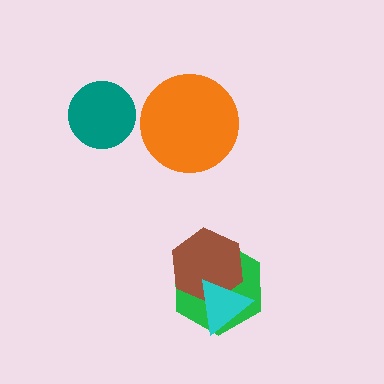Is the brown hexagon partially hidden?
Yes, it is partially covered by another shape.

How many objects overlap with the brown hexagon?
2 objects overlap with the brown hexagon.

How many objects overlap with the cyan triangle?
2 objects overlap with the cyan triangle.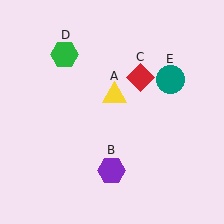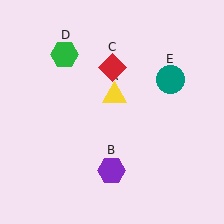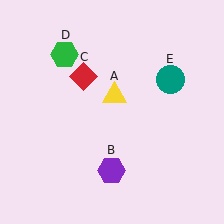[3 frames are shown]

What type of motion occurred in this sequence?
The red diamond (object C) rotated counterclockwise around the center of the scene.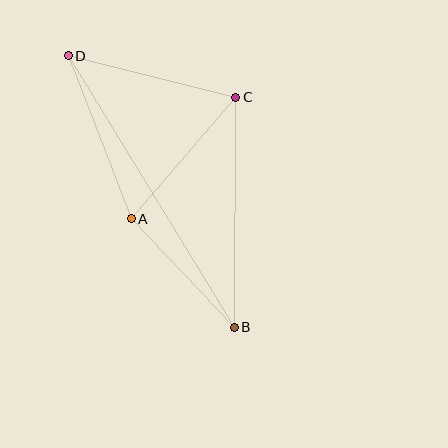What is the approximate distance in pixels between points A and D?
The distance between A and D is approximately 175 pixels.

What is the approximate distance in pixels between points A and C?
The distance between A and C is approximately 160 pixels.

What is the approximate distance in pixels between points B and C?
The distance between B and C is approximately 230 pixels.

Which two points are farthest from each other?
Points B and D are farthest from each other.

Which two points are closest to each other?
Points A and B are closest to each other.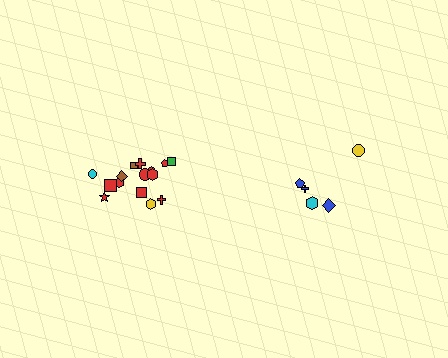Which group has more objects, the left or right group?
The left group.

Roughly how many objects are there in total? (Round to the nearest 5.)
Roughly 20 objects in total.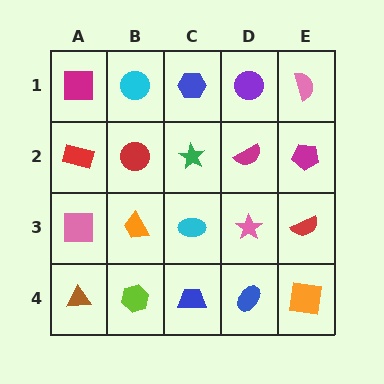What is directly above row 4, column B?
An orange trapezoid.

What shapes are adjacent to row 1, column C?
A green star (row 2, column C), a cyan circle (row 1, column B), a purple circle (row 1, column D).